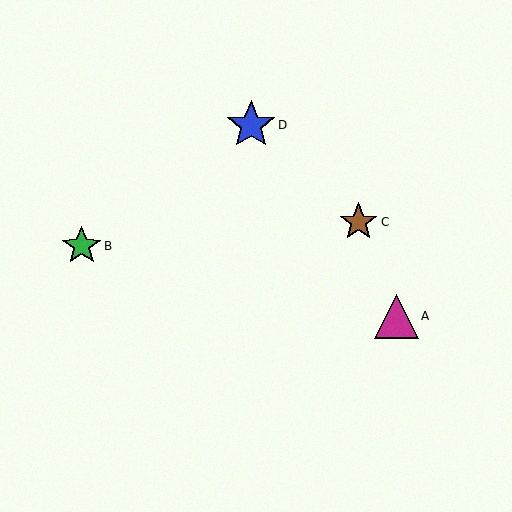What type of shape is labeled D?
Shape D is a blue star.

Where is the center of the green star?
The center of the green star is at (82, 246).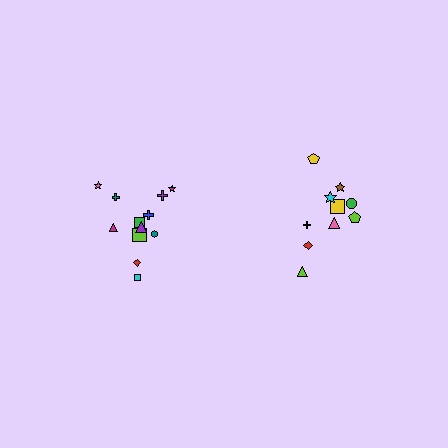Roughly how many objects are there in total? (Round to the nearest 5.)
Roughly 20 objects in total.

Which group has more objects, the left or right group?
The left group.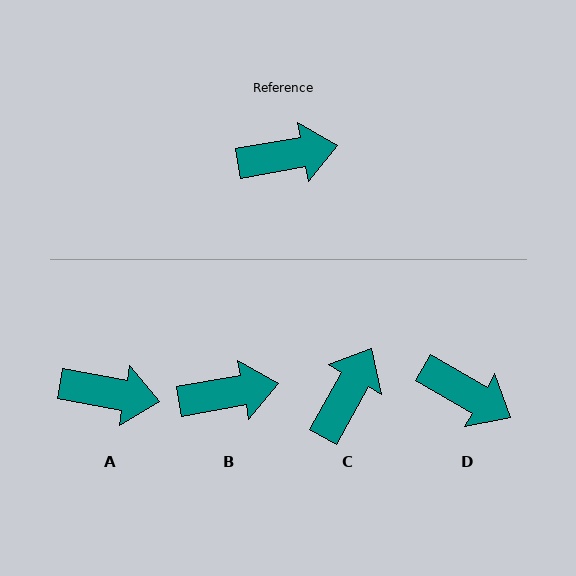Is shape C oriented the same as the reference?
No, it is off by about 51 degrees.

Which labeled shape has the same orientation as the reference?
B.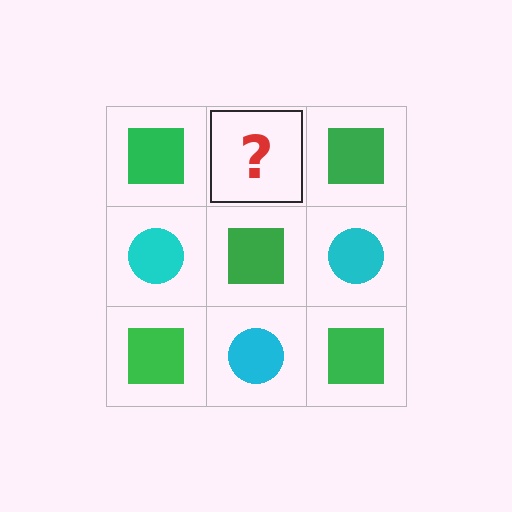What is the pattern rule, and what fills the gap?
The rule is that it alternates green square and cyan circle in a checkerboard pattern. The gap should be filled with a cyan circle.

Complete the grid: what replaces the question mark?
The question mark should be replaced with a cyan circle.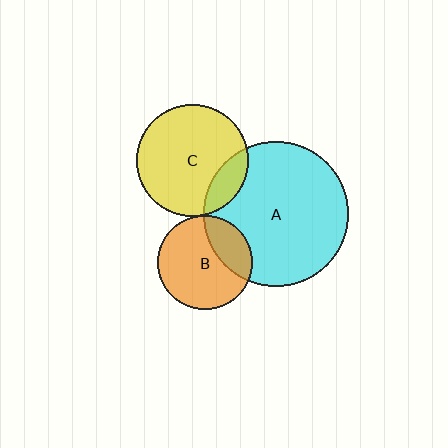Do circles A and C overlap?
Yes.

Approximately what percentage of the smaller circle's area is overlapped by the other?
Approximately 15%.